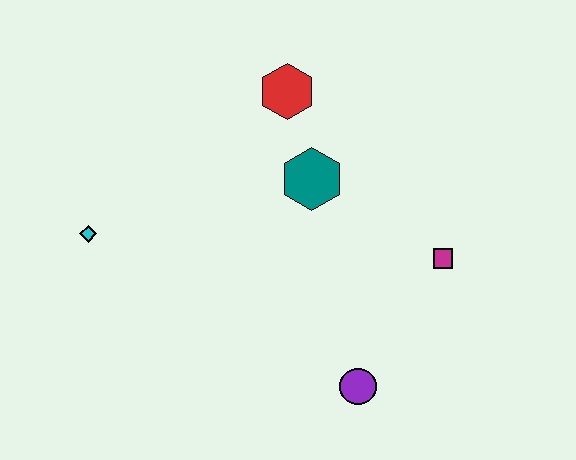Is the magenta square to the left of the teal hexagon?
No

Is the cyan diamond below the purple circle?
No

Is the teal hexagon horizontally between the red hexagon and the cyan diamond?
No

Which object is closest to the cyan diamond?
The teal hexagon is closest to the cyan diamond.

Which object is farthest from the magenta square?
The cyan diamond is farthest from the magenta square.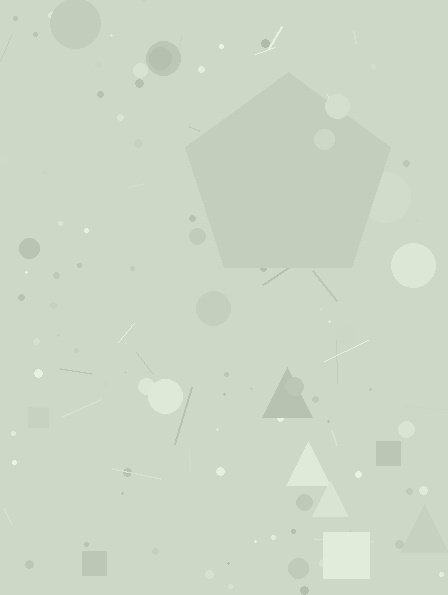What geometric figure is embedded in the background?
A pentagon is embedded in the background.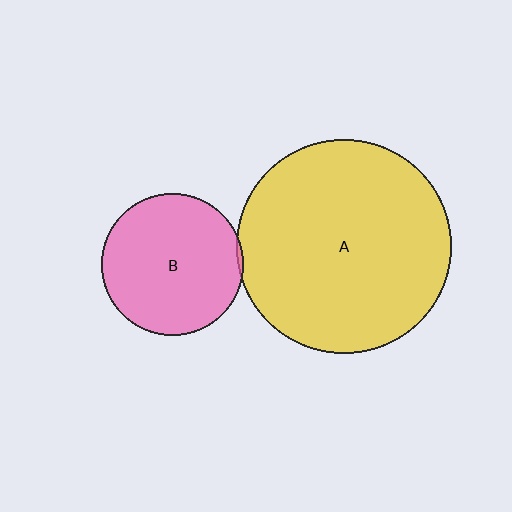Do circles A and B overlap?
Yes.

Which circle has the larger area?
Circle A (yellow).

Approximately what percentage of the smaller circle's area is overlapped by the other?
Approximately 5%.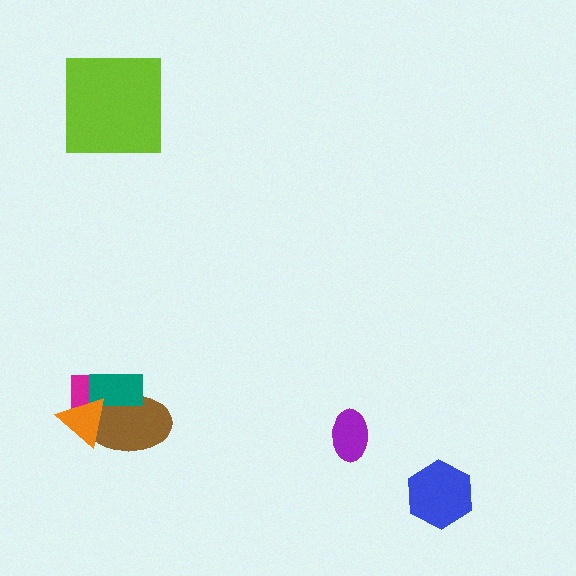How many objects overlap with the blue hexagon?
0 objects overlap with the blue hexagon.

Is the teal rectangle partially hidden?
Yes, it is partially covered by another shape.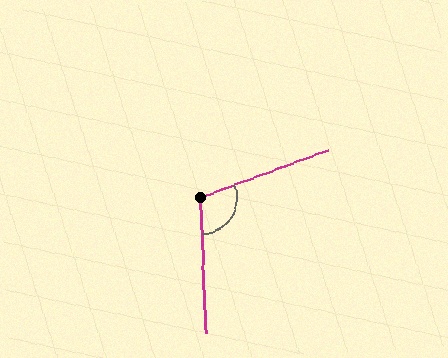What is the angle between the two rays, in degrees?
Approximately 109 degrees.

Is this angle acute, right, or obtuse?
It is obtuse.